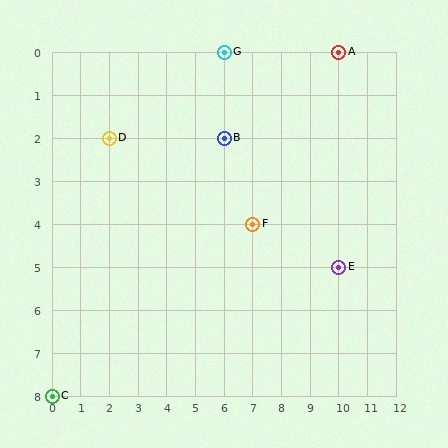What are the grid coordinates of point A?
Point A is at grid coordinates (10, 0).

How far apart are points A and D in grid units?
Points A and D are 8 columns and 2 rows apart (about 8.2 grid units diagonally).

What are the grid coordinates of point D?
Point D is at grid coordinates (2, 2).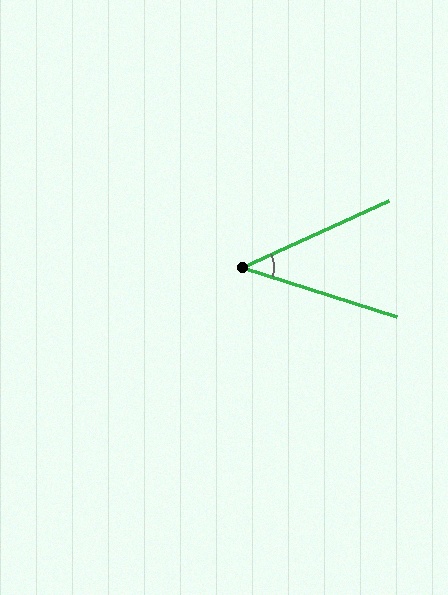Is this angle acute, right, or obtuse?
It is acute.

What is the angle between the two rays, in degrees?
Approximately 42 degrees.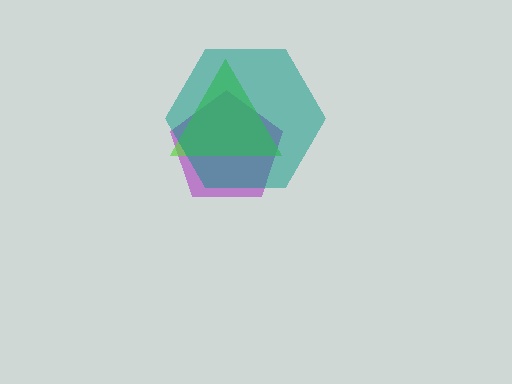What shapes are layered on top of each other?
The layered shapes are: a purple pentagon, a lime triangle, a teal hexagon.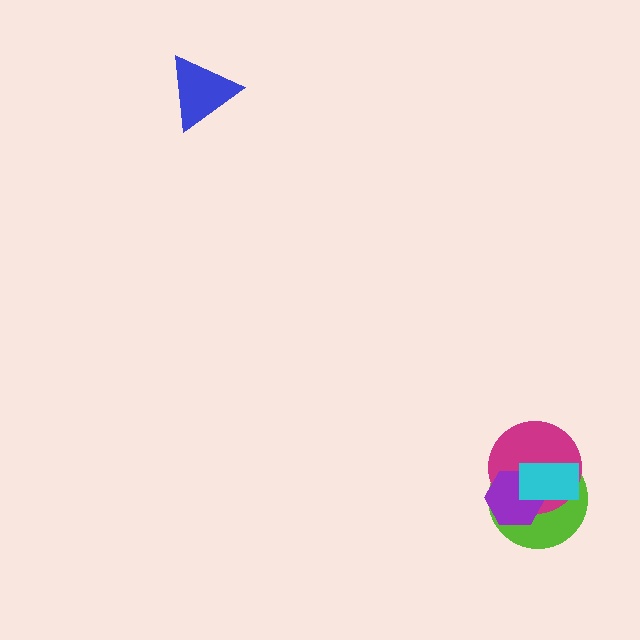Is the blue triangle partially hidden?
No, no other shape covers it.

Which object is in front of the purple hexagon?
The cyan rectangle is in front of the purple hexagon.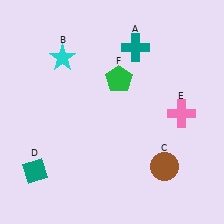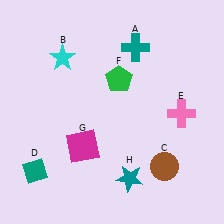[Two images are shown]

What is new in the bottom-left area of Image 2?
A magenta square (G) was added in the bottom-left area of Image 2.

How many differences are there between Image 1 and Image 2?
There are 2 differences between the two images.